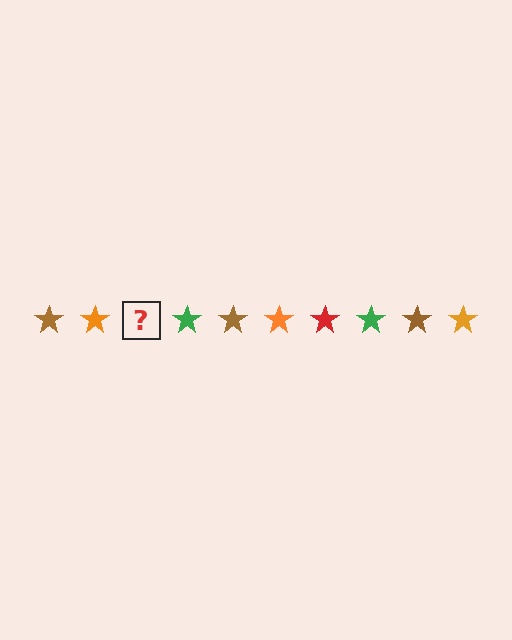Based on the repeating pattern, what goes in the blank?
The blank should be a red star.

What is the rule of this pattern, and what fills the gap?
The rule is that the pattern cycles through brown, orange, red, green stars. The gap should be filled with a red star.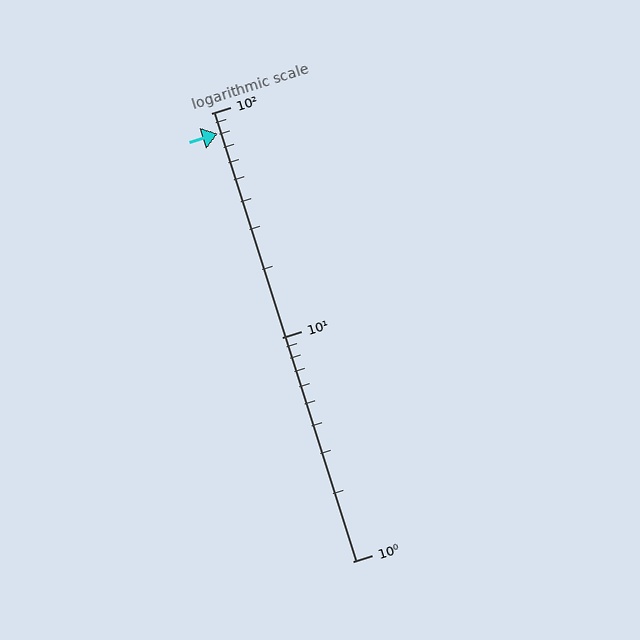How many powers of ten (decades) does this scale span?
The scale spans 2 decades, from 1 to 100.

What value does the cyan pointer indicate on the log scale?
The pointer indicates approximately 81.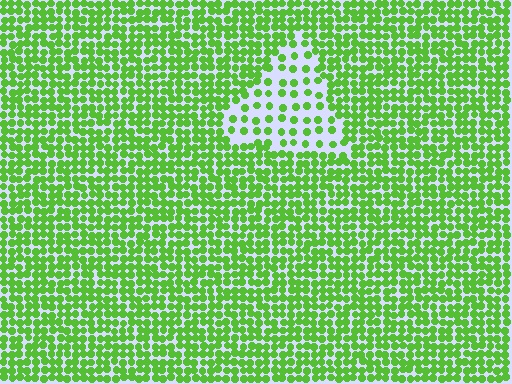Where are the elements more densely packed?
The elements are more densely packed outside the triangle boundary.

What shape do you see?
I see a triangle.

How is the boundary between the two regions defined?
The boundary is defined by a change in element density (approximately 2.5x ratio). All elements are the same color, size, and shape.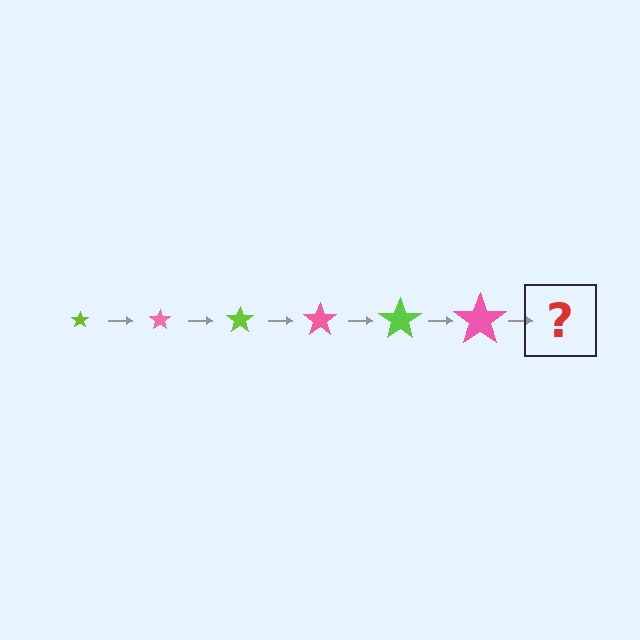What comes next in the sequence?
The next element should be a lime star, larger than the previous one.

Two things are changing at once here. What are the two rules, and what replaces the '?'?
The two rules are that the star grows larger each step and the color cycles through lime and pink. The '?' should be a lime star, larger than the previous one.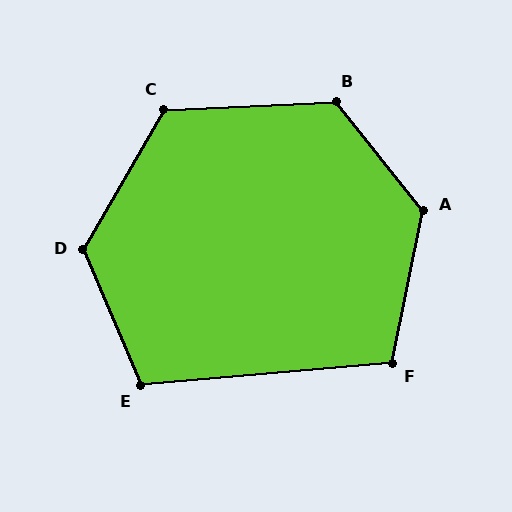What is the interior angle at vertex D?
Approximately 127 degrees (obtuse).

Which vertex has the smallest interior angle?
F, at approximately 107 degrees.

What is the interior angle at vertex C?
Approximately 122 degrees (obtuse).